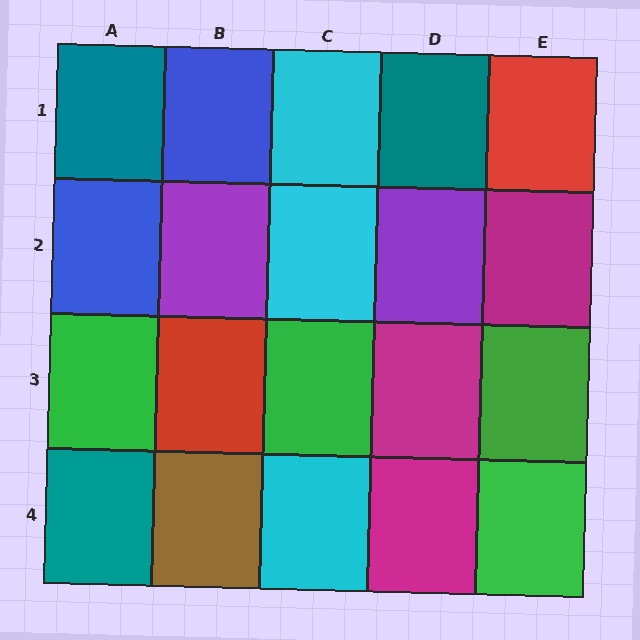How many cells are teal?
3 cells are teal.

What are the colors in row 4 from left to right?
Teal, brown, cyan, magenta, green.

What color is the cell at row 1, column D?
Teal.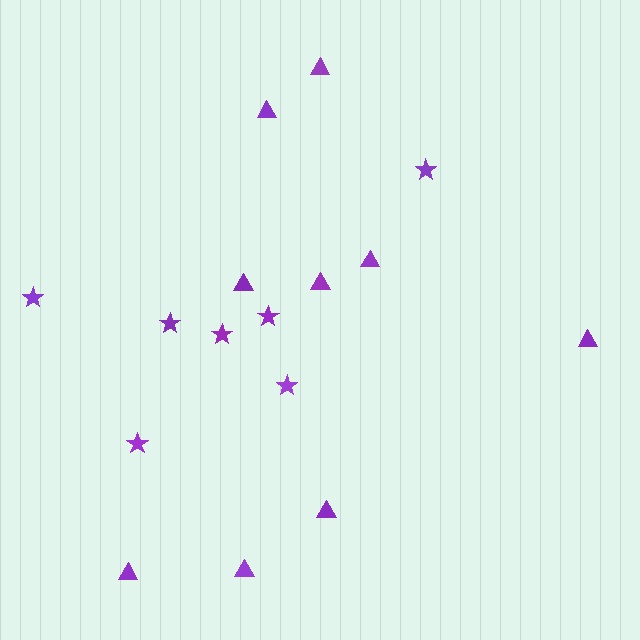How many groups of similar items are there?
There are 2 groups: one group of triangles (9) and one group of stars (7).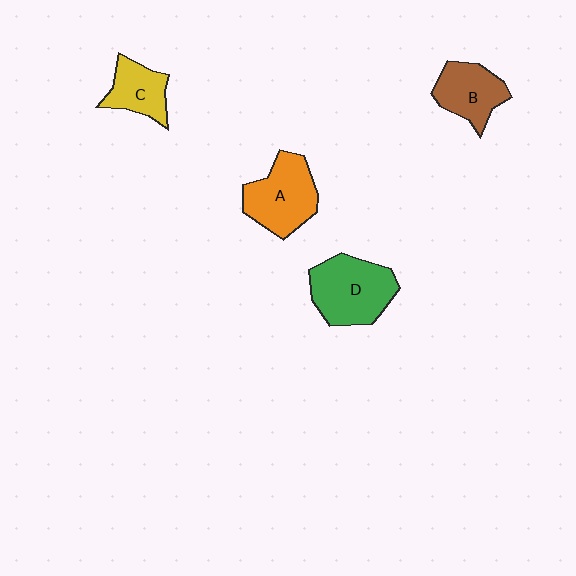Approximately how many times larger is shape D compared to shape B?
Approximately 1.4 times.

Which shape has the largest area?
Shape D (green).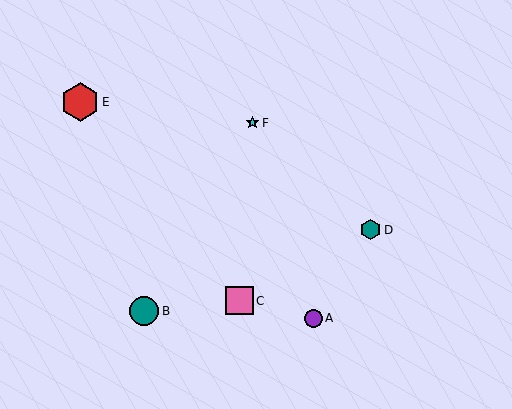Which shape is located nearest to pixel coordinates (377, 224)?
The teal hexagon (labeled D) at (371, 230) is nearest to that location.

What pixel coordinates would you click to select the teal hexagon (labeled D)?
Click at (371, 230) to select the teal hexagon D.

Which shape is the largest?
The red hexagon (labeled E) is the largest.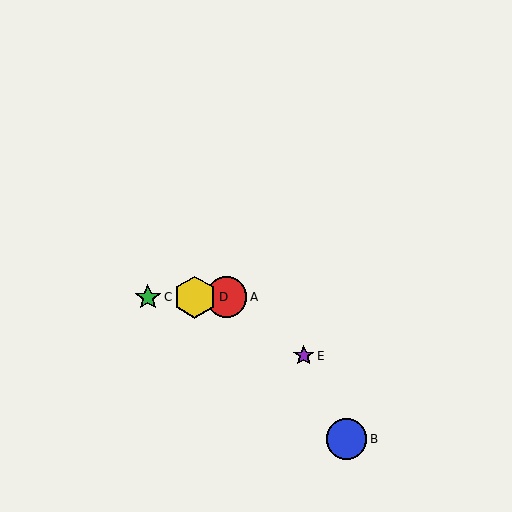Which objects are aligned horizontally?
Objects A, C, D are aligned horizontally.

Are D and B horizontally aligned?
No, D is at y≈297 and B is at y≈439.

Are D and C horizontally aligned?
Yes, both are at y≈297.